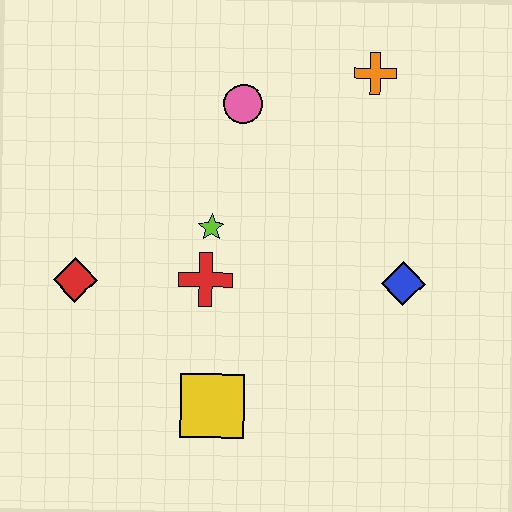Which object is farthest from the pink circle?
The yellow square is farthest from the pink circle.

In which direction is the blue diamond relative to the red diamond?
The blue diamond is to the right of the red diamond.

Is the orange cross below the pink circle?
No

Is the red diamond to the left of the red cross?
Yes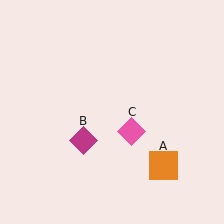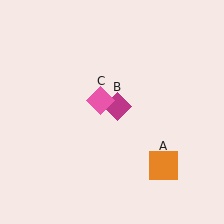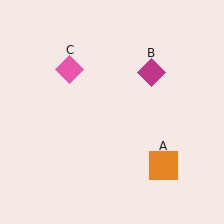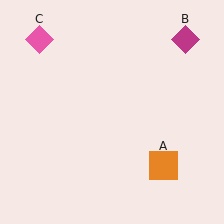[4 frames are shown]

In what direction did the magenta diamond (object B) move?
The magenta diamond (object B) moved up and to the right.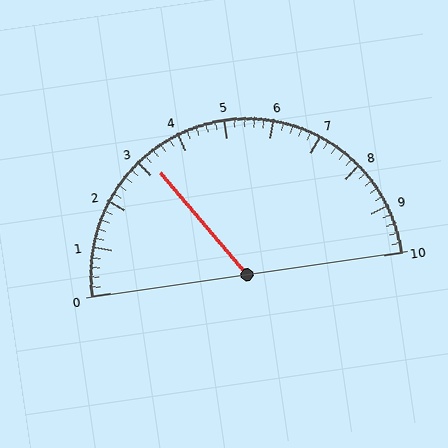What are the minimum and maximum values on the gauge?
The gauge ranges from 0 to 10.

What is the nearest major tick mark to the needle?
The nearest major tick mark is 3.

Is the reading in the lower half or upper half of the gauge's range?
The reading is in the lower half of the range (0 to 10).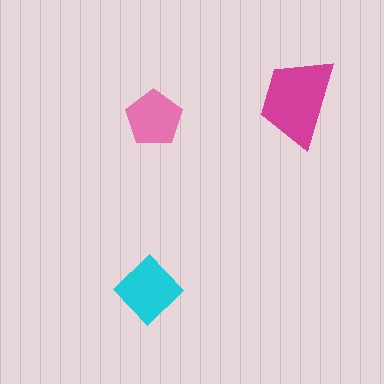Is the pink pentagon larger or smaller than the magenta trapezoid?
Smaller.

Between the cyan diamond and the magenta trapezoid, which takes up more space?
The magenta trapezoid.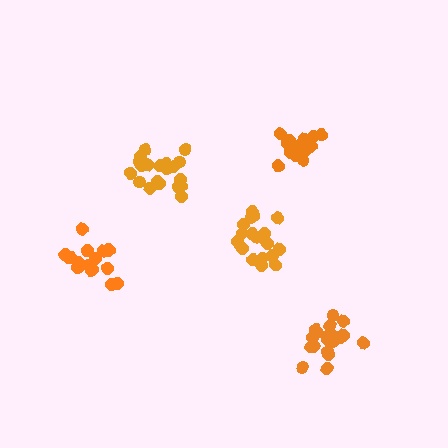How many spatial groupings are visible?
There are 5 spatial groupings.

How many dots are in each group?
Group 1: 18 dots, Group 2: 21 dots, Group 3: 17 dots, Group 4: 20 dots, Group 5: 20 dots (96 total).